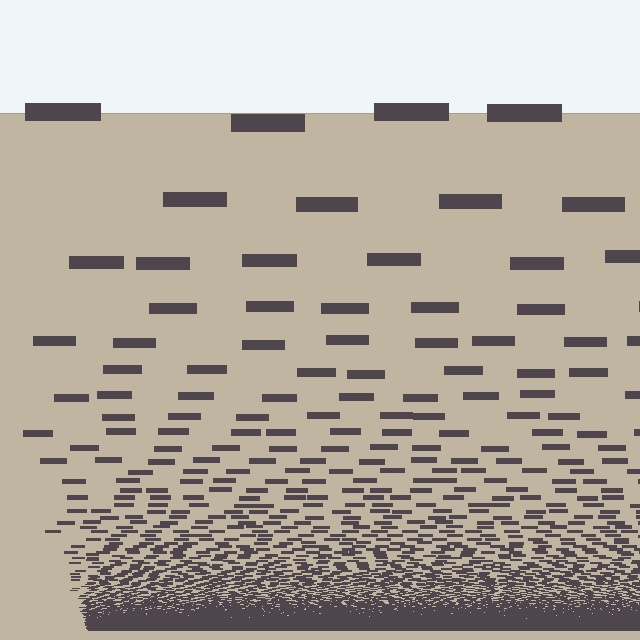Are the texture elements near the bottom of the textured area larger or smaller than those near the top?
Smaller. The gradient is inverted — elements near the bottom are smaller and denser.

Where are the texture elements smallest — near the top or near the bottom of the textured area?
Near the bottom.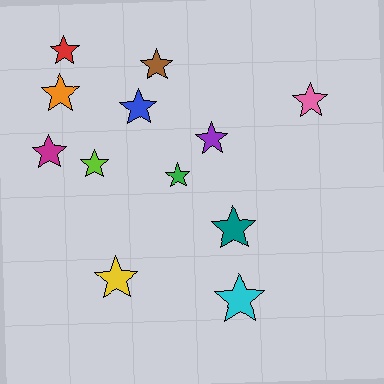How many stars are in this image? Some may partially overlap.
There are 12 stars.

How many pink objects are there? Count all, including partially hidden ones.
There is 1 pink object.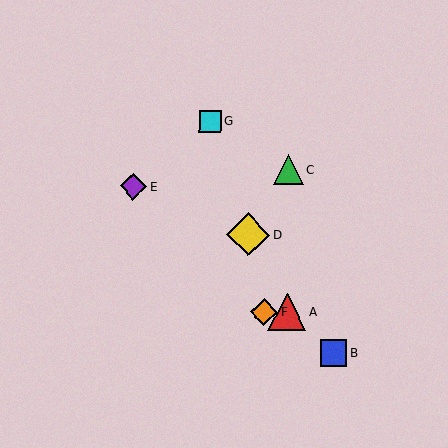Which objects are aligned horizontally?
Objects A, F are aligned horizontally.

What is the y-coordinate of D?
Object D is at y≈235.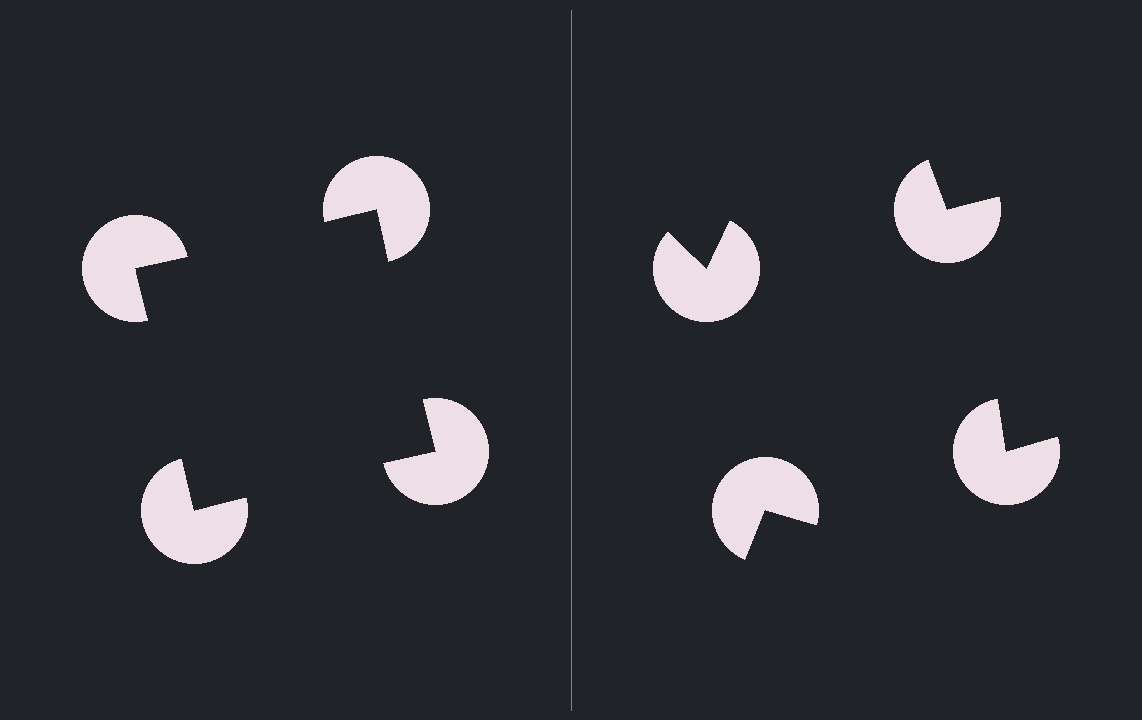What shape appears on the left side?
An illusory square.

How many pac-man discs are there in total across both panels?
8 — 4 on each side.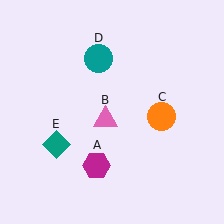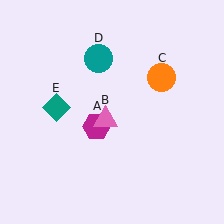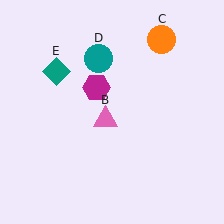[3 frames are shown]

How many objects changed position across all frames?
3 objects changed position: magenta hexagon (object A), orange circle (object C), teal diamond (object E).